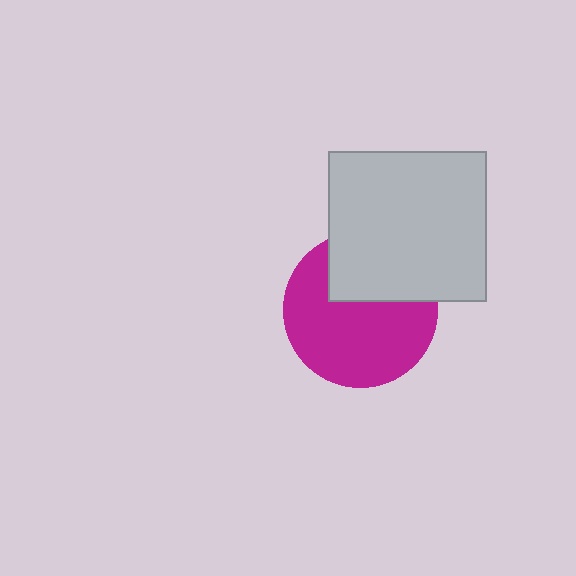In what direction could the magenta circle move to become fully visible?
The magenta circle could move down. That would shift it out from behind the light gray rectangle entirely.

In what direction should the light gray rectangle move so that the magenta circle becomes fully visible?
The light gray rectangle should move up. That is the shortest direction to clear the overlap and leave the magenta circle fully visible.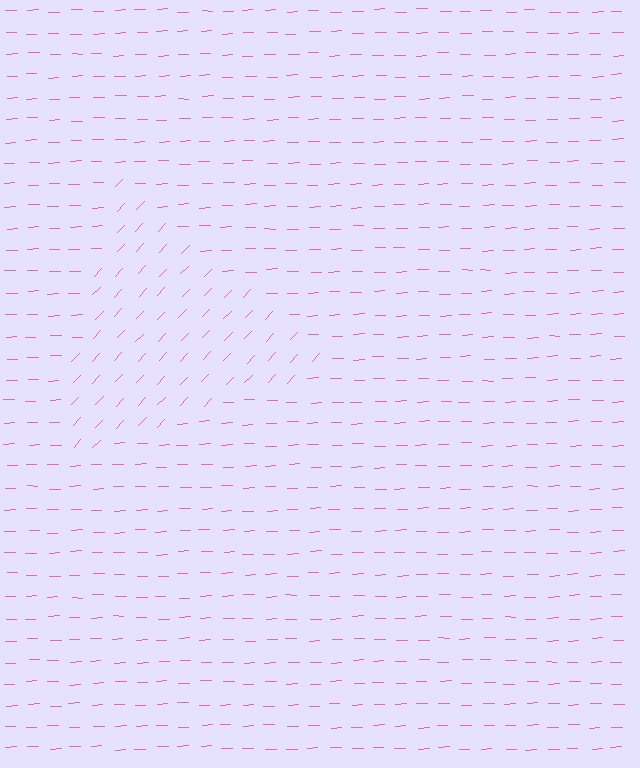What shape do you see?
I see a triangle.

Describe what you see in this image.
The image is filled with small pink line segments. A triangle region in the image has lines oriented differently from the surrounding lines, creating a visible texture boundary.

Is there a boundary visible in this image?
Yes, there is a texture boundary formed by a change in line orientation.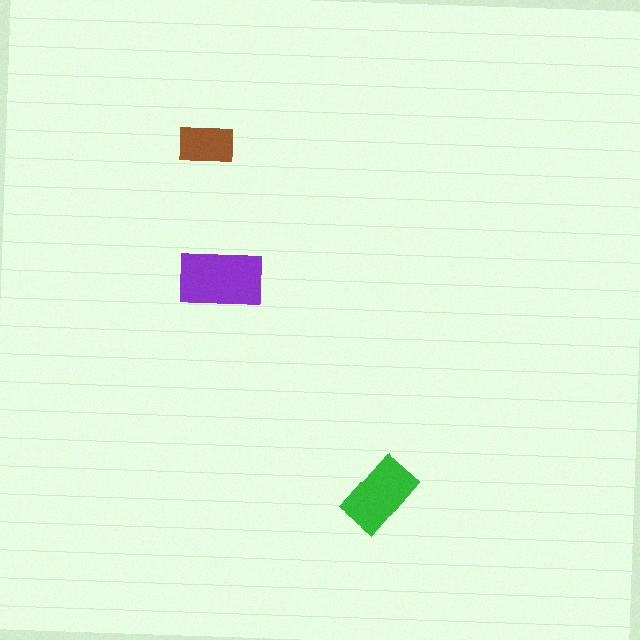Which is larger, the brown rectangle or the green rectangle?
The green one.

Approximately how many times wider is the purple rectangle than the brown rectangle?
About 1.5 times wider.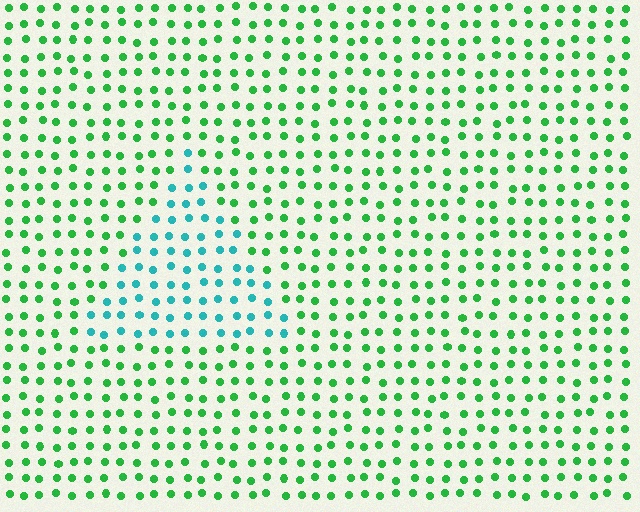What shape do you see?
I see a triangle.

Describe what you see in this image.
The image is filled with small green elements in a uniform arrangement. A triangle-shaped region is visible where the elements are tinted to a slightly different hue, forming a subtle color boundary.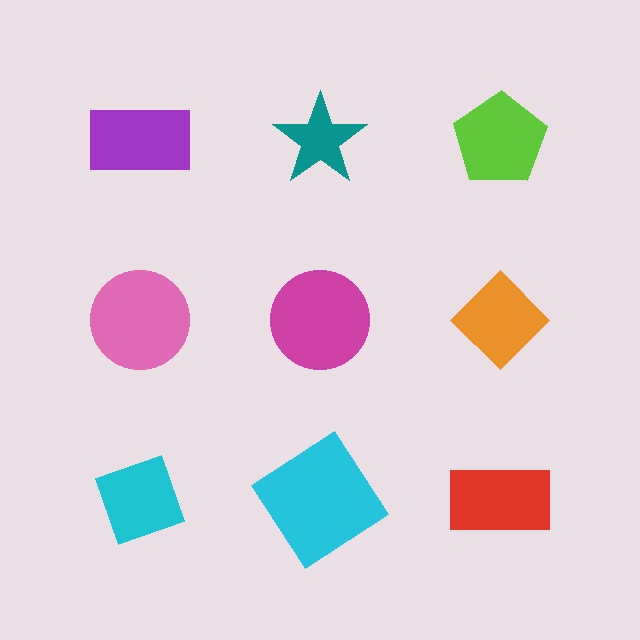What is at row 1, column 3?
A lime pentagon.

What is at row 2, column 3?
An orange diamond.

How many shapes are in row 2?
3 shapes.